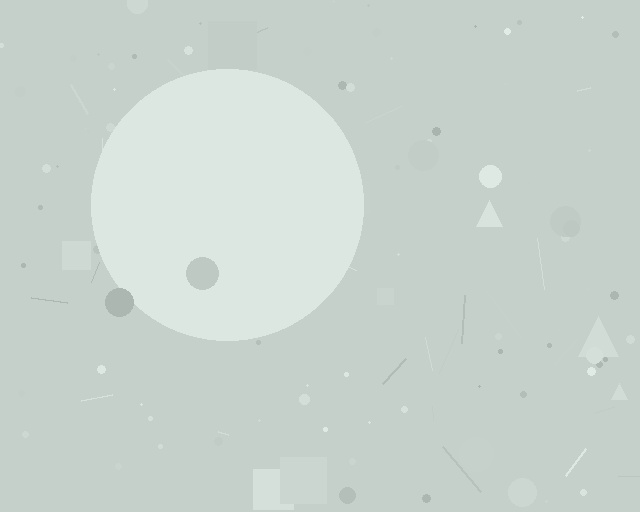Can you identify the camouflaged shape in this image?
The camouflaged shape is a circle.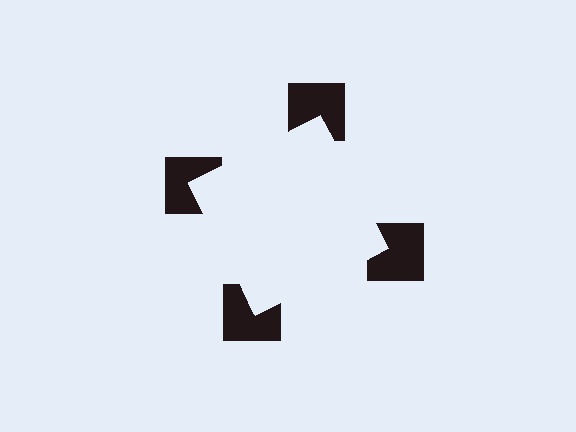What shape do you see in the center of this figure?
An illusory square — its edges are inferred from the aligned wedge cuts in the notched squares, not physically drawn.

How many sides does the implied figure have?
4 sides.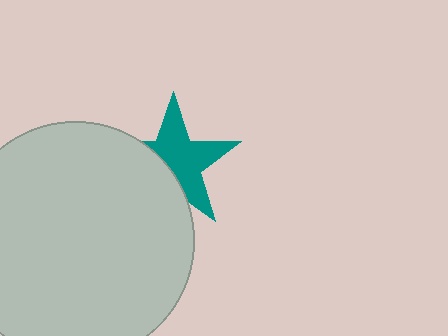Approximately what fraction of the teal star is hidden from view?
Roughly 39% of the teal star is hidden behind the light gray circle.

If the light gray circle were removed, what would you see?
You would see the complete teal star.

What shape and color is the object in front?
The object in front is a light gray circle.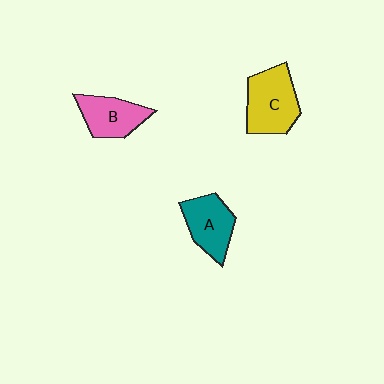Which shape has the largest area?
Shape C (yellow).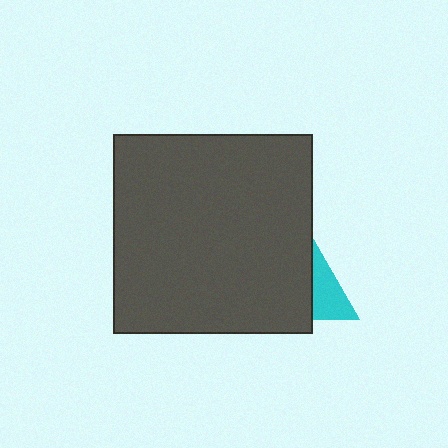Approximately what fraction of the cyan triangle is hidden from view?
Roughly 67% of the cyan triangle is hidden behind the dark gray square.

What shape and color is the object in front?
The object in front is a dark gray square.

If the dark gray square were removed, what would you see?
You would see the complete cyan triangle.